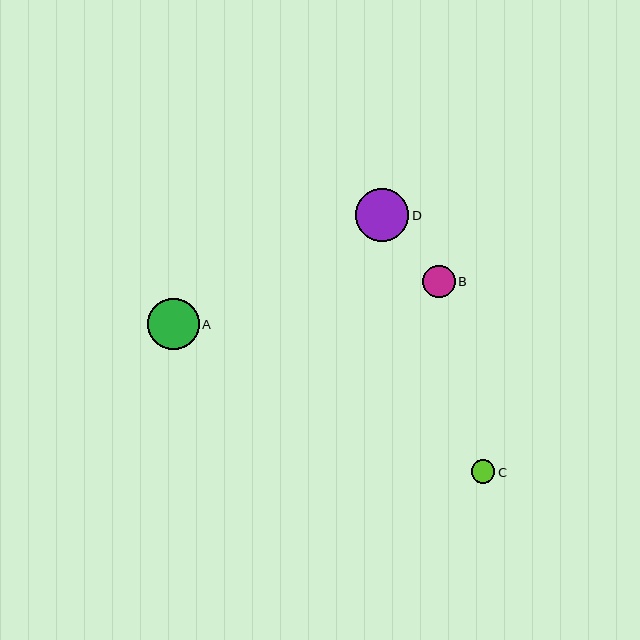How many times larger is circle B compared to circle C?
Circle B is approximately 1.4 times the size of circle C.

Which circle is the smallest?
Circle C is the smallest with a size of approximately 23 pixels.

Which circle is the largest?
Circle D is the largest with a size of approximately 54 pixels.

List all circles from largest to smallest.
From largest to smallest: D, A, B, C.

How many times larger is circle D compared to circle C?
Circle D is approximately 2.3 times the size of circle C.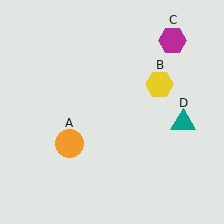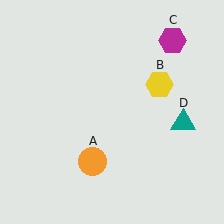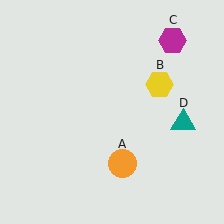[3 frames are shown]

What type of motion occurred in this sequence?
The orange circle (object A) rotated counterclockwise around the center of the scene.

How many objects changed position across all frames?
1 object changed position: orange circle (object A).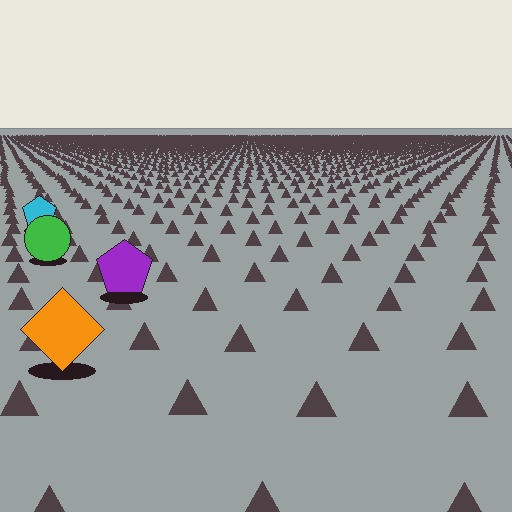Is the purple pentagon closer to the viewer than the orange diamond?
No. The orange diamond is closer — you can tell from the texture gradient: the ground texture is coarser near it.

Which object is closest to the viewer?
The orange diamond is closest. The texture marks near it are larger and more spread out.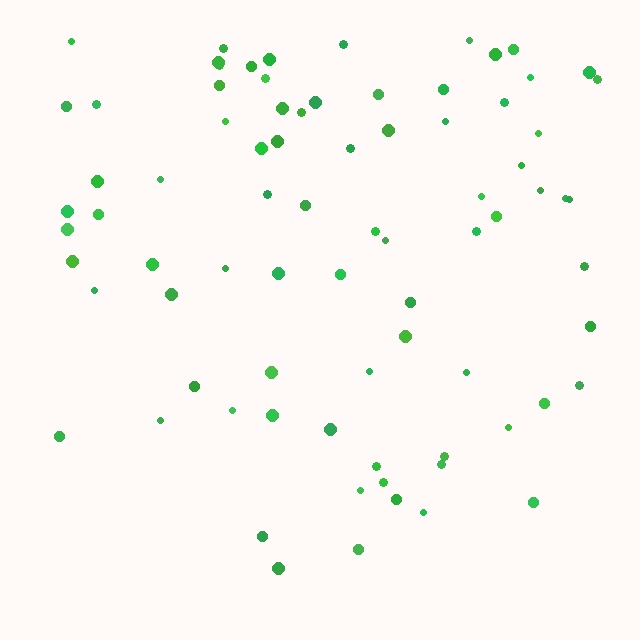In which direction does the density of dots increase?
From bottom to top, with the top side densest.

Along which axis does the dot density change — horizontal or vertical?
Vertical.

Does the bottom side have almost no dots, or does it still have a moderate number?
Still a moderate number, just noticeably fewer than the top.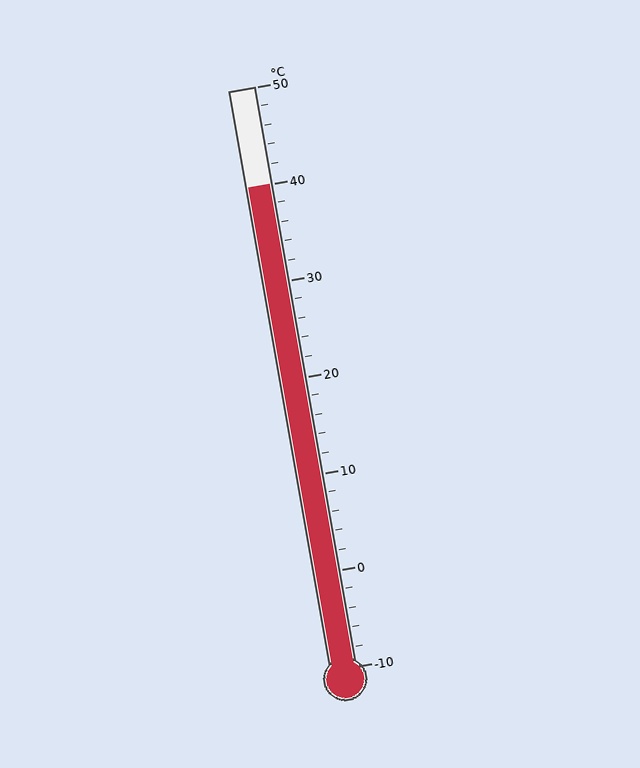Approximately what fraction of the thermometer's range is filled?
The thermometer is filled to approximately 85% of its range.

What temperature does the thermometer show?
The thermometer shows approximately 40°C.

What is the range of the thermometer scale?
The thermometer scale ranges from -10°C to 50°C.